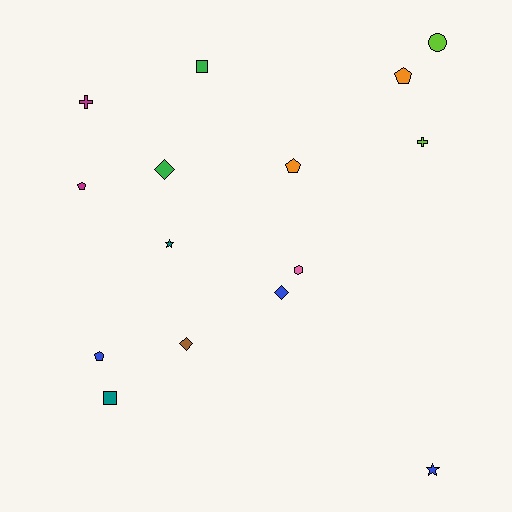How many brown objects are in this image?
There is 1 brown object.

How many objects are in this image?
There are 15 objects.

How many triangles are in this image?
There are no triangles.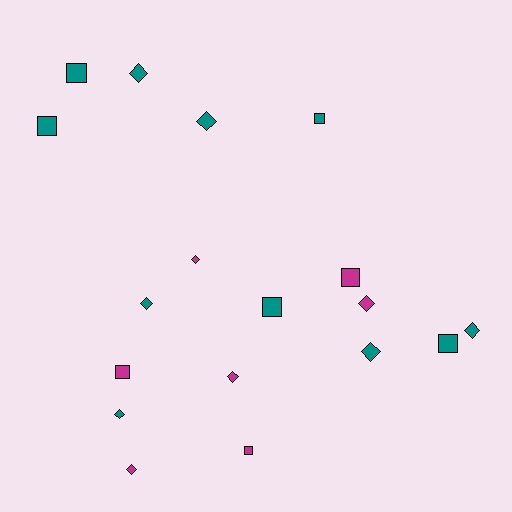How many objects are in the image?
There are 18 objects.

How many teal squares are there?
There are 5 teal squares.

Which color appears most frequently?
Teal, with 11 objects.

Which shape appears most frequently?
Diamond, with 10 objects.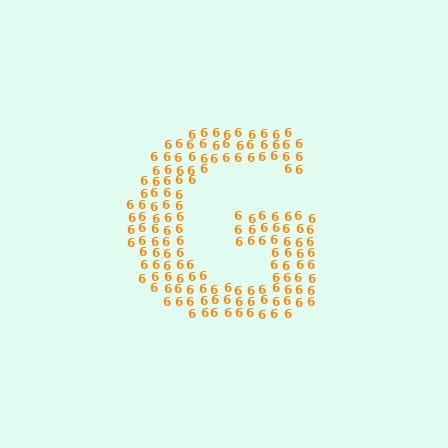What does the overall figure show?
The overall figure shows the letter G.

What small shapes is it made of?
It is made of small digit 6's.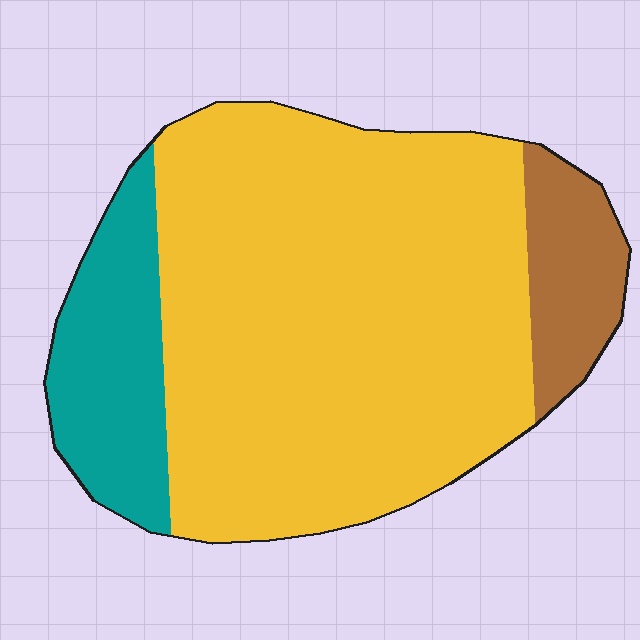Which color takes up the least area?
Brown, at roughly 10%.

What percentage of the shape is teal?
Teal covers around 15% of the shape.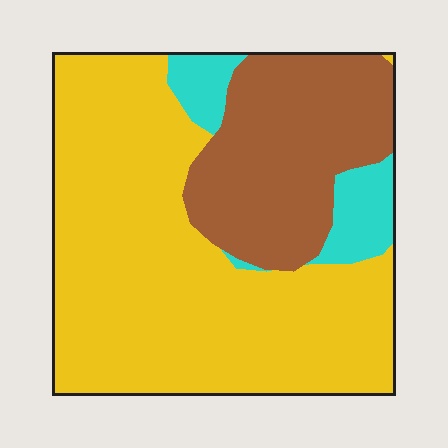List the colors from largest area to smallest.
From largest to smallest: yellow, brown, cyan.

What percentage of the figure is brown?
Brown takes up about one quarter (1/4) of the figure.